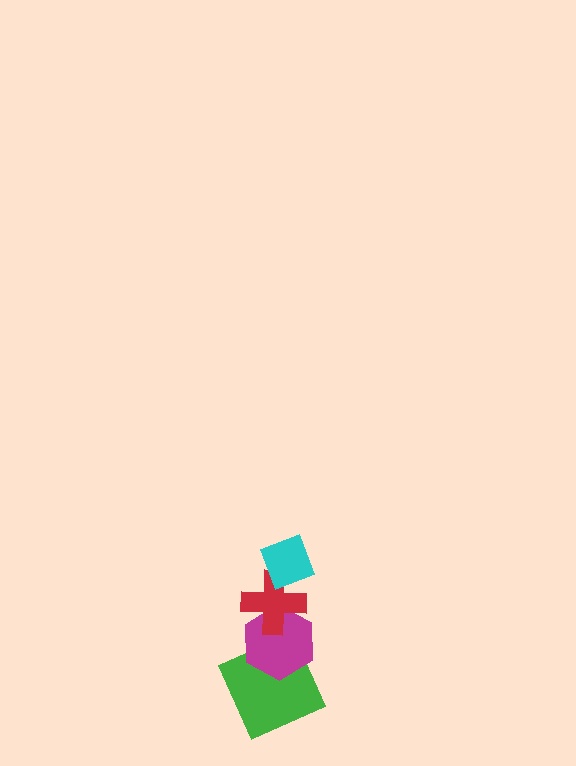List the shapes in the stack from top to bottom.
From top to bottom: the cyan diamond, the red cross, the magenta hexagon, the green square.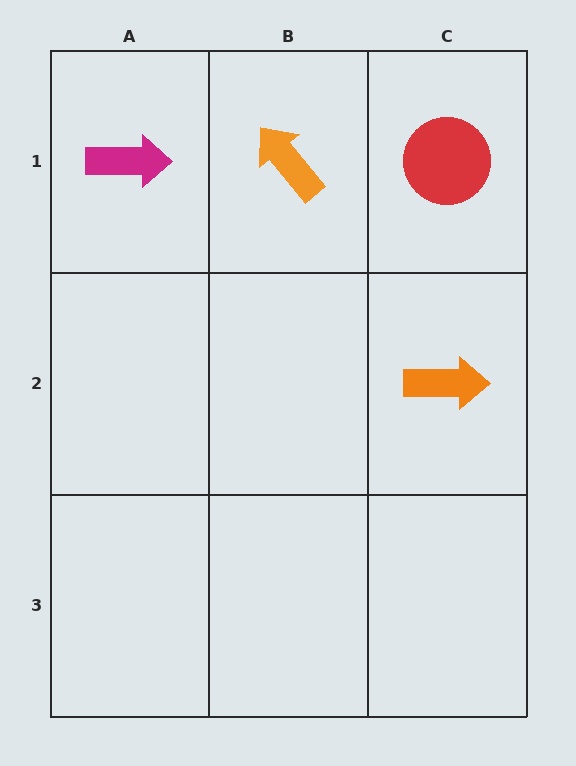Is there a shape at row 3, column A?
No, that cell is empty.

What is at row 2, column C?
An orange arrow.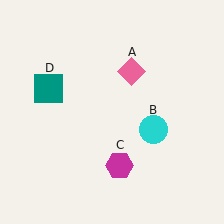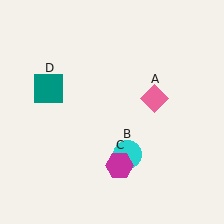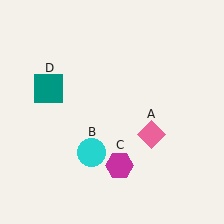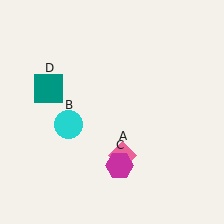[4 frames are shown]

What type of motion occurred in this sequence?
The pink diamond (object A), cyan circle (object B) rotated clockwise around the center of the scene.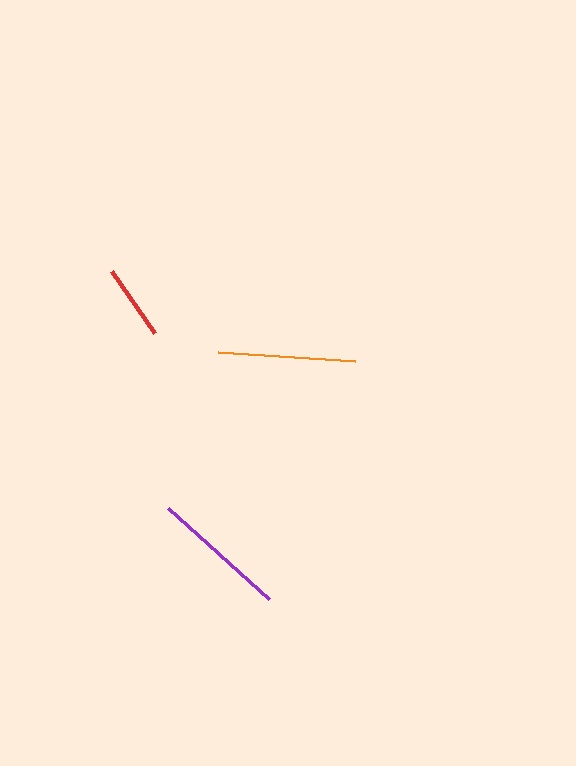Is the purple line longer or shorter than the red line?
The purple line is longer than the red line.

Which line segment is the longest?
The orange line is the longest at approximately 138 pixels.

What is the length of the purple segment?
The purple segment is approximately 136 pixels long.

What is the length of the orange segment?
The orange segment is approximately 138 pixels long.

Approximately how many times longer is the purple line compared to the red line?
The purple line is approximately 1.8 times the length of the red line.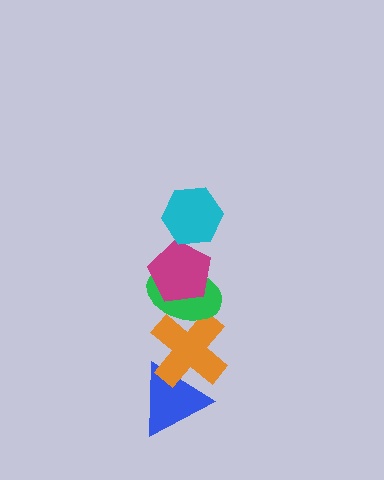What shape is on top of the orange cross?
The green ellipse is on top of the orange cross.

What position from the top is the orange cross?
The orange cross is 4th from the top.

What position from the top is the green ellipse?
The green ellipse is 3rd from the top.